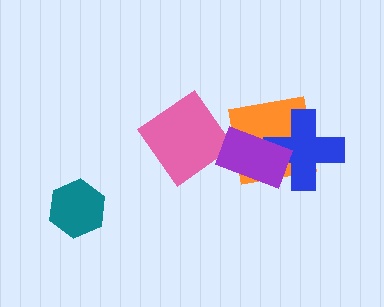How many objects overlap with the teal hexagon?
0 objects overlap with the teal hexagon.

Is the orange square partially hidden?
Yes, it is partially covered by another shape.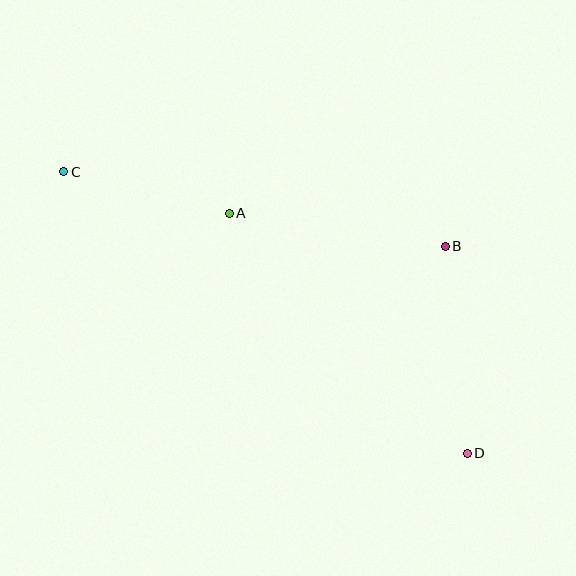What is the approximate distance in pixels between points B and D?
The distance between B and D is approximately 208 pixels.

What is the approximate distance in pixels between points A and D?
The distance between A and D is approximately 338 pixels.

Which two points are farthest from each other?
Points C and D are farthest from each other.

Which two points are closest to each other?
Points A and C are closest to each other.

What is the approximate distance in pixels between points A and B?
The distance between A and B is approximately 218 pixels.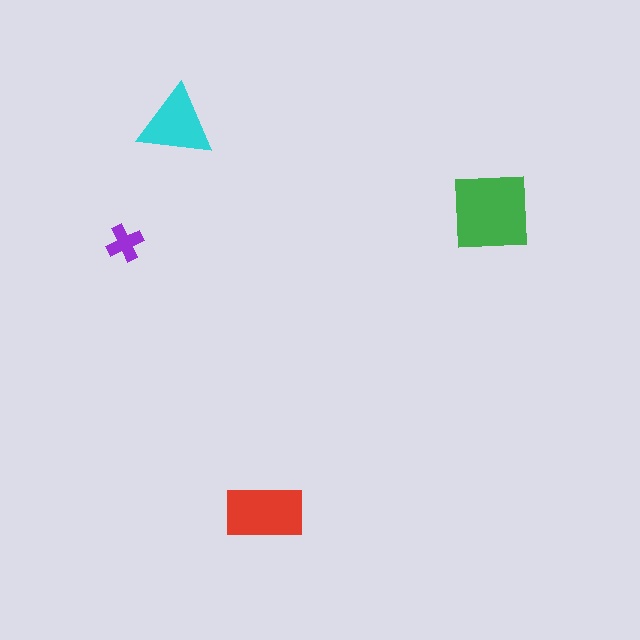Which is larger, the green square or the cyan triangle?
The green square.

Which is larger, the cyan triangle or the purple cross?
The cyan triangle.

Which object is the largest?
The green square.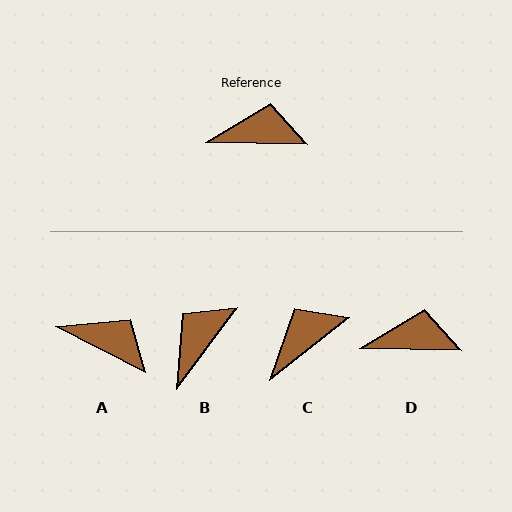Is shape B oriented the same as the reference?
No, it is off by about 54 degrees.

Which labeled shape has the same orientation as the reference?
D.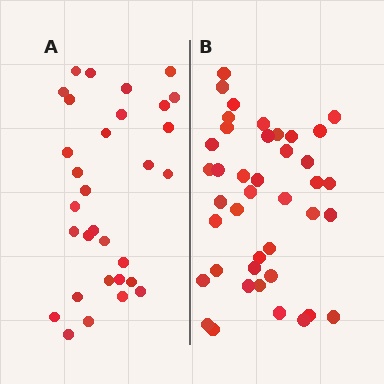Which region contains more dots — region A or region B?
Region B (the right region) has more dots.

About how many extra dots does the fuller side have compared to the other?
Region B has roughly 10 or so more dots than region A.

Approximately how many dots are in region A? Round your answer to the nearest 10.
About 30 dots. (The exact count is 31, which rounds to 30.)